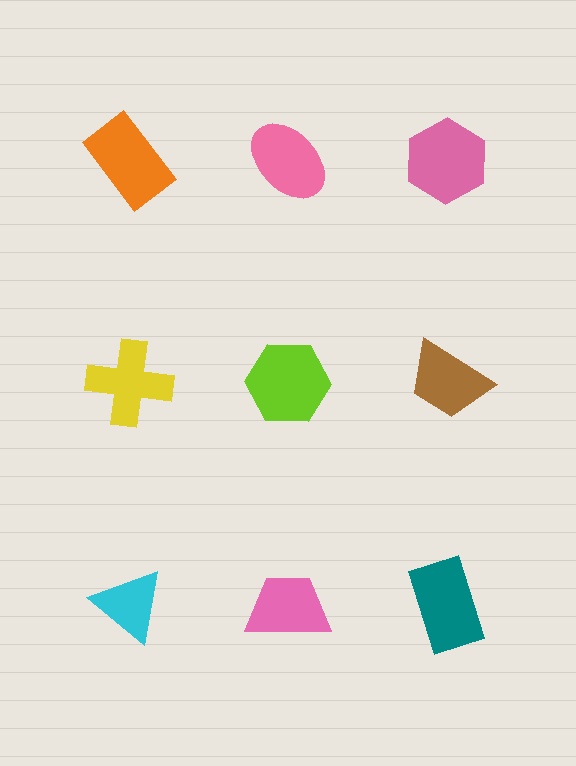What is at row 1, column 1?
An orange rectangle.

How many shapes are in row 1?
3 shapes.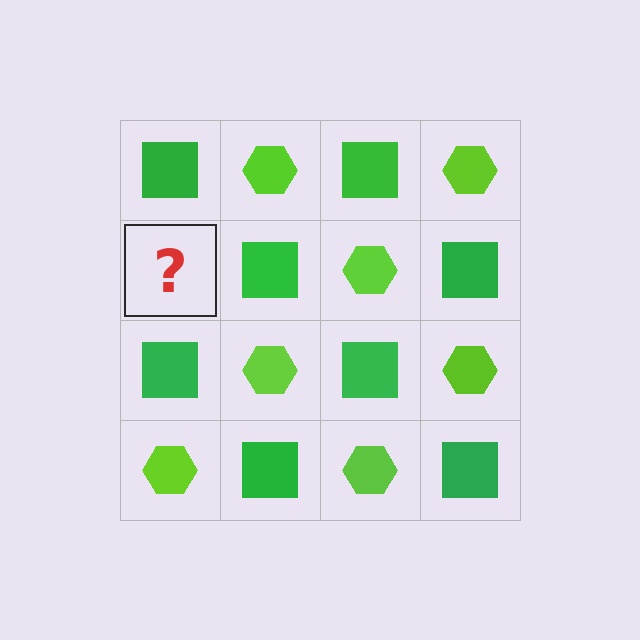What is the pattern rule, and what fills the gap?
The rule is that it alternates green square and lime hexagon in a checkerboard pattern. The gap should be filled with a lime hexagon.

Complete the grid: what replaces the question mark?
The question mark should be replaced with a lime hexagon.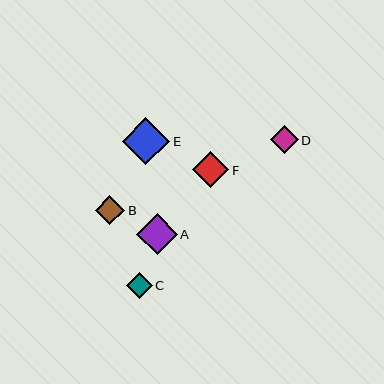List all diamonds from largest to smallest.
From largest to smallest: E, A, F, B, D, C.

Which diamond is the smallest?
Diamond C is the smallest with a size of approximately 26 pixels.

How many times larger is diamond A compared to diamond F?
Diamond A is approximately 1.1 times the size of diamond F.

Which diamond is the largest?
Diamond E is the largest with a size of approximately 47 pixels.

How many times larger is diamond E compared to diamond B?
Diamond E is approximately 1.6 times the size of diamond B.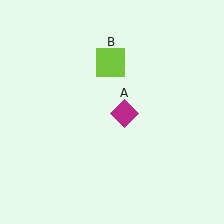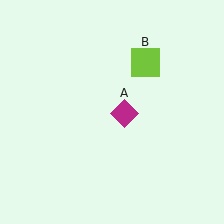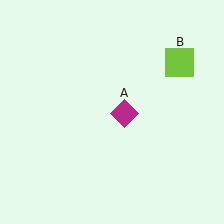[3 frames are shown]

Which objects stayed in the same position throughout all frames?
Magenta diamond (object A) remained stationary.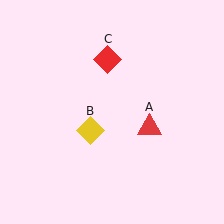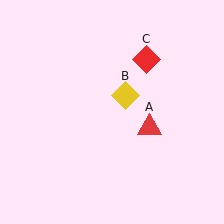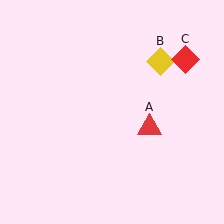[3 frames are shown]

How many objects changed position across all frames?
2 objects changed position: yellow diamond (object B), red diamond (object C).